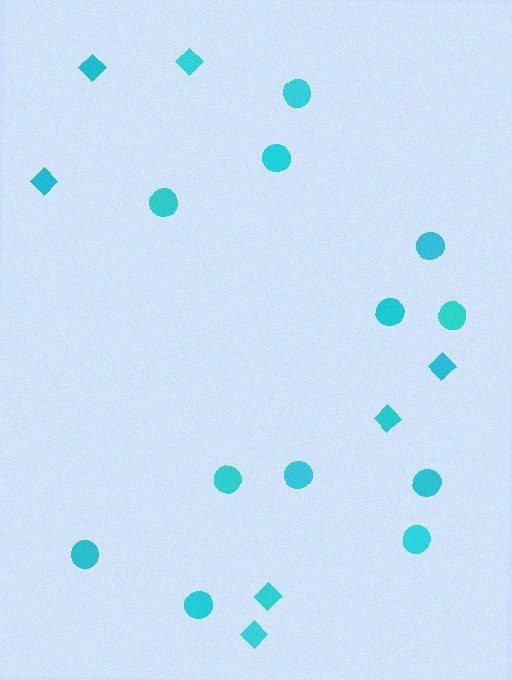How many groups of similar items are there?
There are 2 groups: one group of diamonds (7) and one group of circles (12).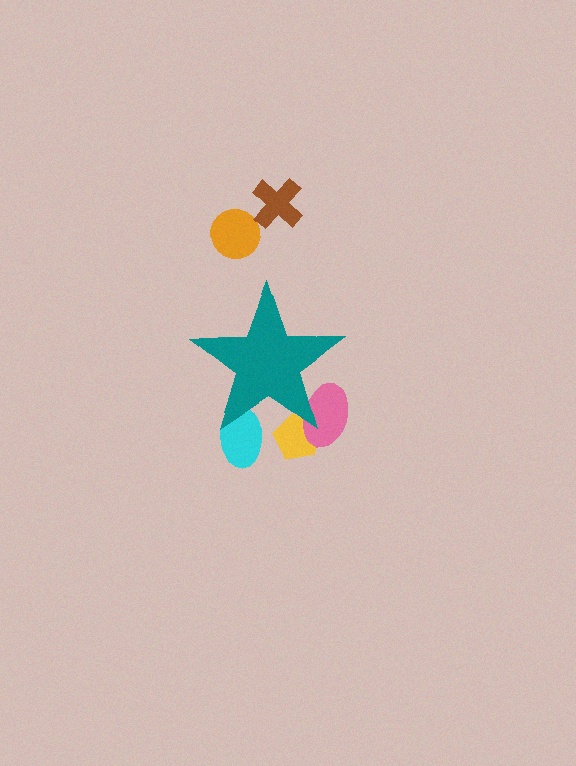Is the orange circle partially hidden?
No, the orange circle is fully visible.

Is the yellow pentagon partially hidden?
Yes, the yellow pentagon is partially hidden behind the teal star.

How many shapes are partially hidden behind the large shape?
3 shapes are partially hidden.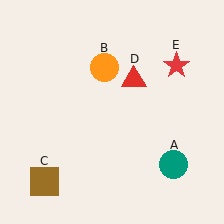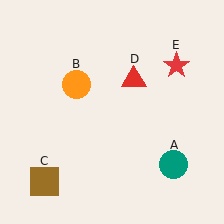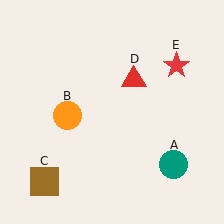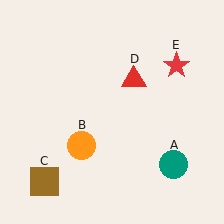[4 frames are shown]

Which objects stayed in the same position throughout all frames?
Teal circle (object A) and brown square (object C) and red triangle (object D) and red star (object E) remained stationary.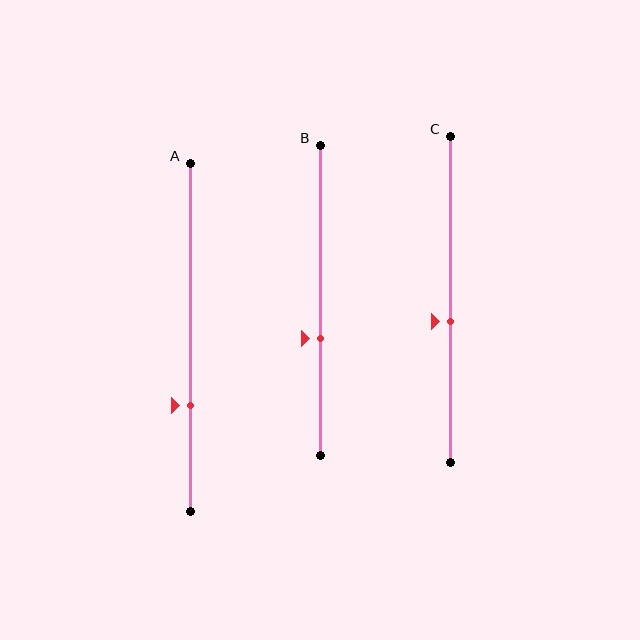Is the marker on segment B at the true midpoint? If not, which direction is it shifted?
No, the marker on segment B is shifted downward by about 12% of the segment length.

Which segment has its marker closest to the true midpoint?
Segment C has its marker closest to the true midpoint.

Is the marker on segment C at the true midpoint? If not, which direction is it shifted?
No, the marker on segment C is shifted downward by about 7% of the segment length.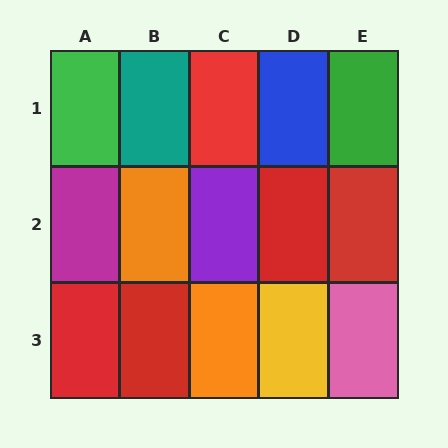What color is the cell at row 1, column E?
Green.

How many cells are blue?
1 cell is blue.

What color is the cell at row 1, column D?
Blue.